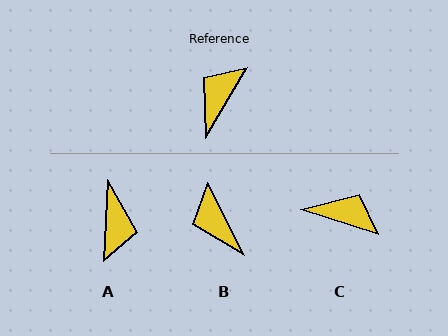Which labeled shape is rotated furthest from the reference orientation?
A, about 152 degrees away.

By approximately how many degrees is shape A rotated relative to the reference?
Approximately 152 degrees clockwise.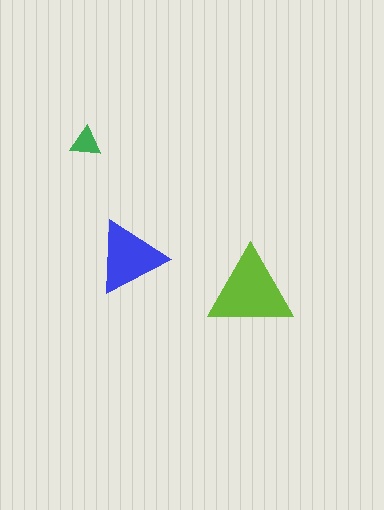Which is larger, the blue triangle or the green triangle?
The blue one.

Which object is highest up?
The green triangle is topmost.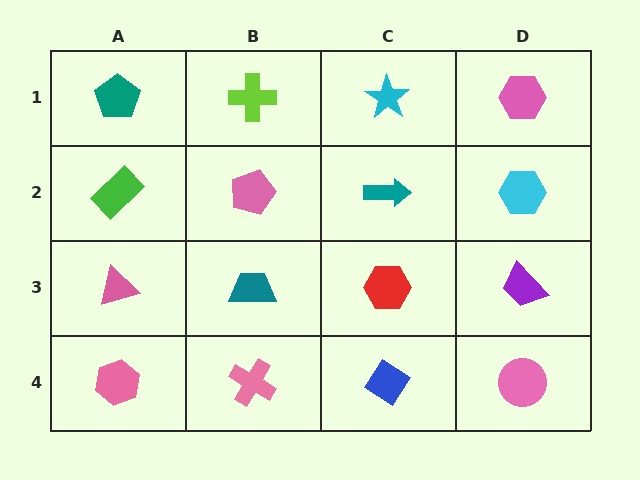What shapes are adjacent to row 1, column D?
A cyan hexagon (row 2, column D), a cyan star (row 1, column C).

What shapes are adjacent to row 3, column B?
A pink pentagon (row 2, column B), a pink cross (row 4, column B), a pink triangle (row 3, column A), a red hexagon (row 3, column C).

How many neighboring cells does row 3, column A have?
3.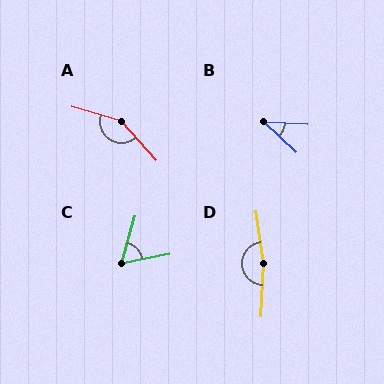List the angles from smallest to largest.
B (40°), C (63°), A (149°), D (169°).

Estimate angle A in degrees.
Approximately 149 degrees.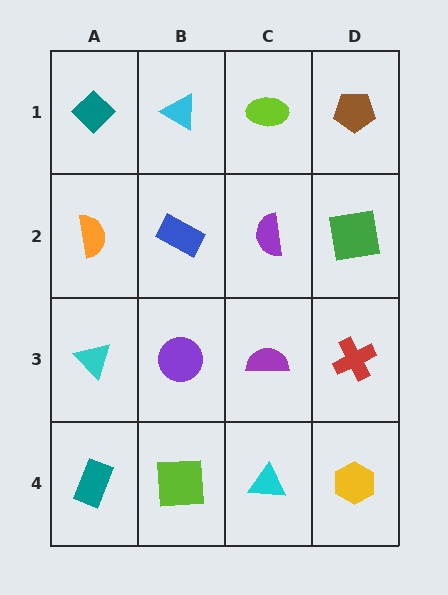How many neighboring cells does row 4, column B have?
3.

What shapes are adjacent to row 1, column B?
A blue rectangle (row 2, column B), a teal diamond (row 1, column A), a lime ellipse (row 1, column C).